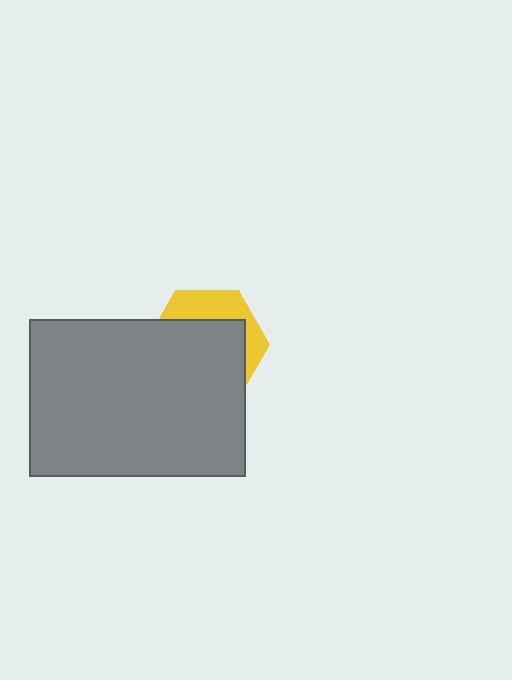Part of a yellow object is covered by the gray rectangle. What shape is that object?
It is a hexagon.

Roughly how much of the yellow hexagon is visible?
A small part of it is visible (roughly 32%).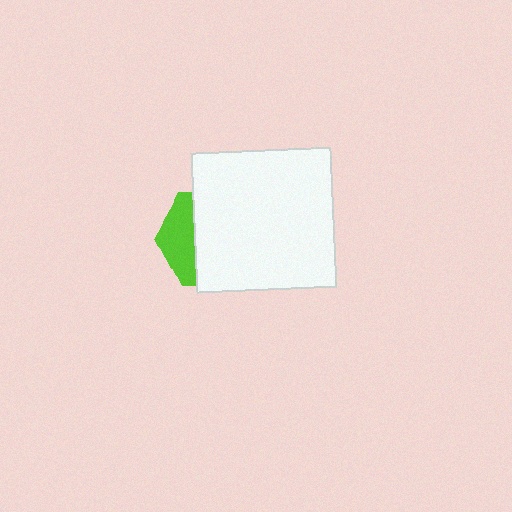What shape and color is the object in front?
The object in front is a white square.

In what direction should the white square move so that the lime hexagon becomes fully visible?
The white square should move right. That is the shortest direction to clear the overlap and leave the lime hexagon fully visible.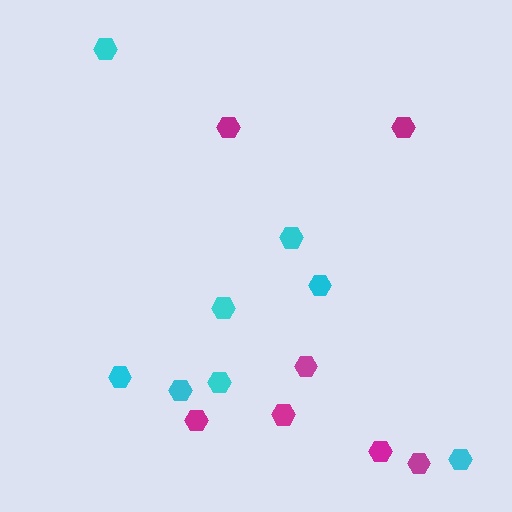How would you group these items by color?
There are 2 groups: one group of magenta hexagons (7) and one group of cyan hexagons (8).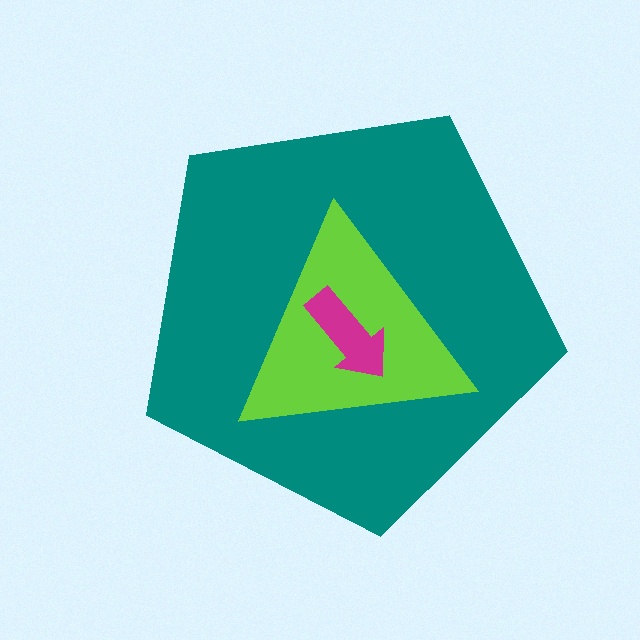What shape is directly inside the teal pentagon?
The lime triangle.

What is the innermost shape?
The magenta arrow.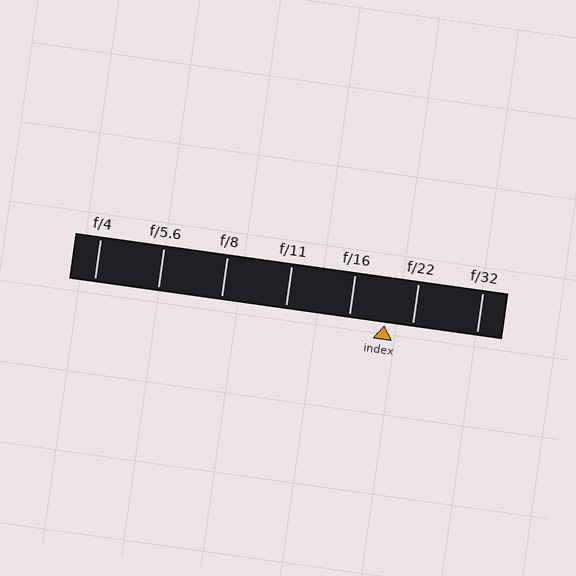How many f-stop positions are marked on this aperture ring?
There are 7 f-stop positions marked.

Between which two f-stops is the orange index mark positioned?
The index mark is between f/16 and f/22.